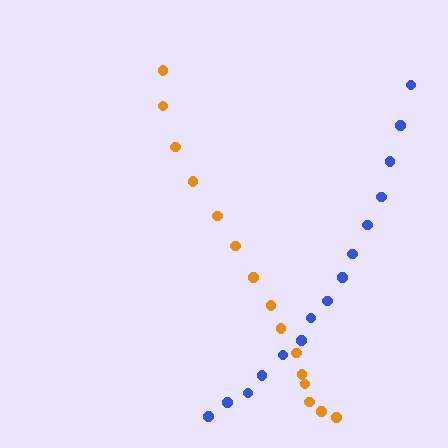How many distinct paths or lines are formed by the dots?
There are 2 distinct paths.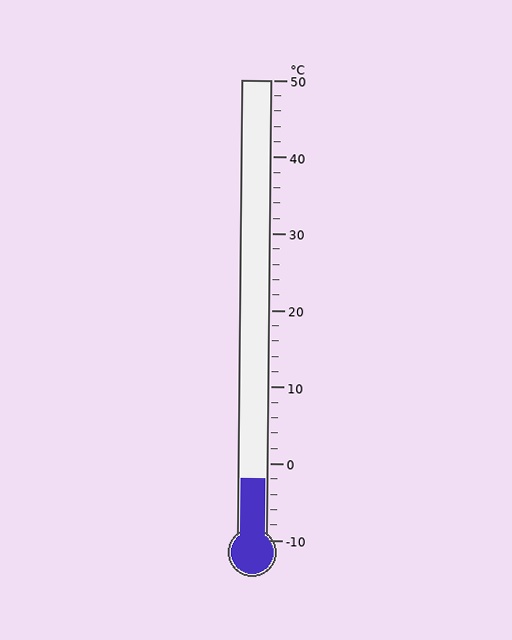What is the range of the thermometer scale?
The thermometer scale ranges from -10°C to 50°C.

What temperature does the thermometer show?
The thermometer shows approximately -2°C.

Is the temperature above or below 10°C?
The temperature is below 10°C.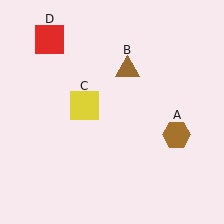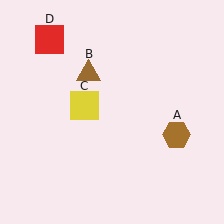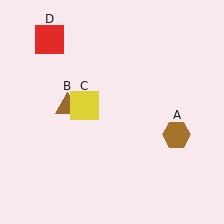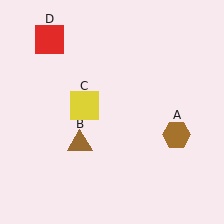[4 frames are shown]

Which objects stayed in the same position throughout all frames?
Brown hexagon (object A) and yellow square (object C) and red square (object D) remained stationary.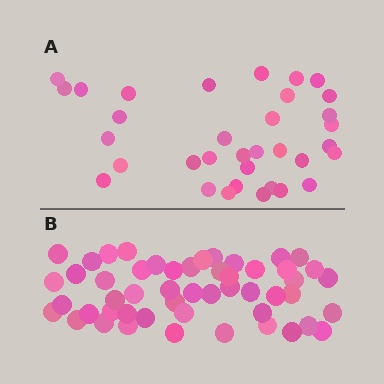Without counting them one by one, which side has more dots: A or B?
Region B (the bottom region) has more dots.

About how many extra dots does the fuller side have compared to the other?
Region B has approximately 15 more dots than region A.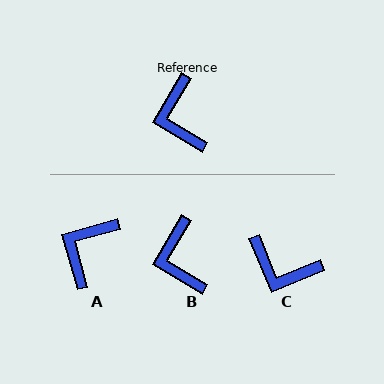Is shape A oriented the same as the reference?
No, it is off by about 44 degrees.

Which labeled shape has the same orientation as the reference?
B.